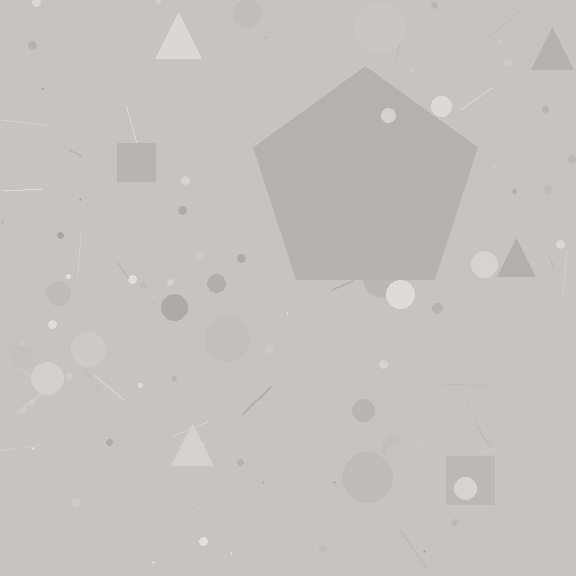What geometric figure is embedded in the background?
A pentagon is embedded in the background.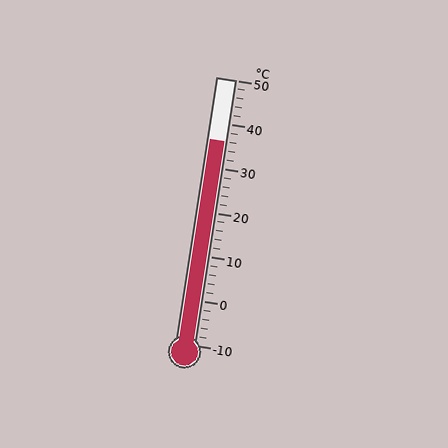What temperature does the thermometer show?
The thermometer shows approximately 36°C.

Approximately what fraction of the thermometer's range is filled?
The thermometer is filled to approximately 75% of its range.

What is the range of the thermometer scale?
The thermometer scale ranges from -10°C to 50°C.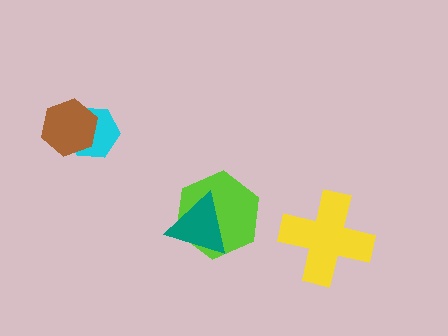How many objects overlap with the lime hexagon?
1 object overlaps with the lime hexagon.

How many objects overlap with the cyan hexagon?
1 object overlaps with the cyan hexagon.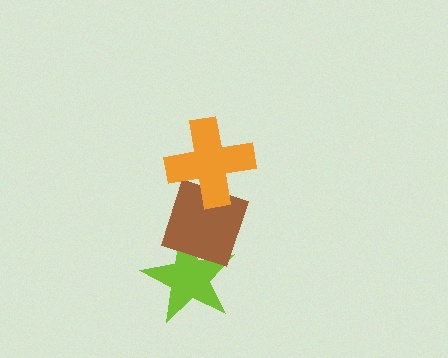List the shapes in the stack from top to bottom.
From top to bottom: the orange cross, the brown diamond, the lime star.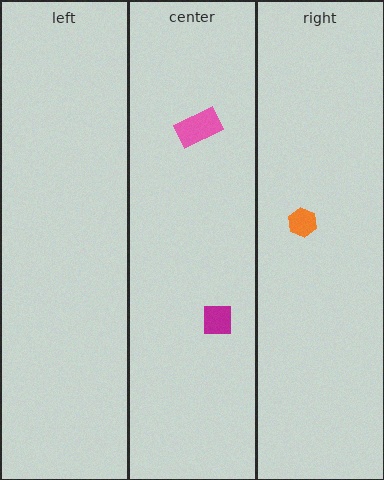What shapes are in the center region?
The pink rectangle, the magenta square.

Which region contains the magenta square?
The center region.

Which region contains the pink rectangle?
The center region.